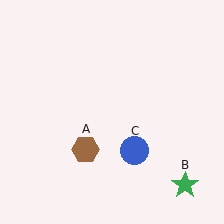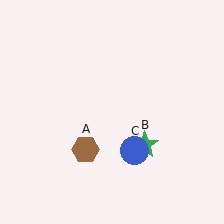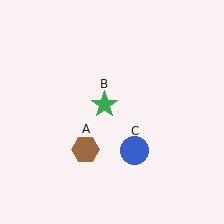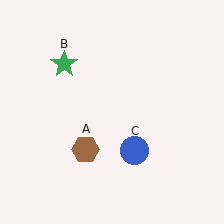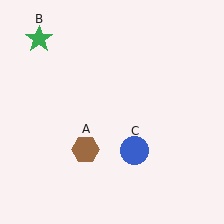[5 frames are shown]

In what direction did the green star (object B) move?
The green star (object B) moved up and to the left.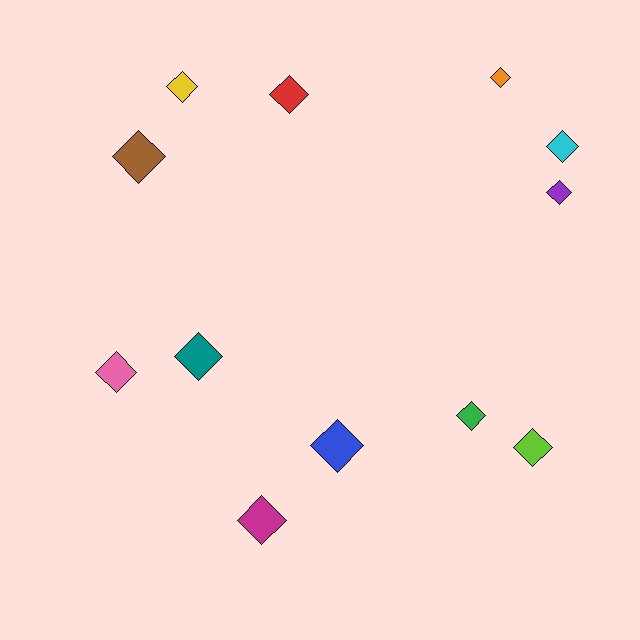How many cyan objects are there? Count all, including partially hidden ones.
There is 1 cyan object.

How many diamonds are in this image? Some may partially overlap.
There are 12 diamonds.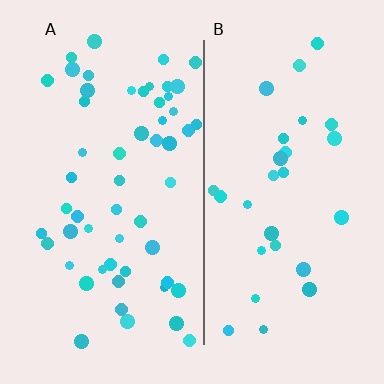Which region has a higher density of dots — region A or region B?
A (the left).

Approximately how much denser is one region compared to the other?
Approximately 1.9× — region A over region B.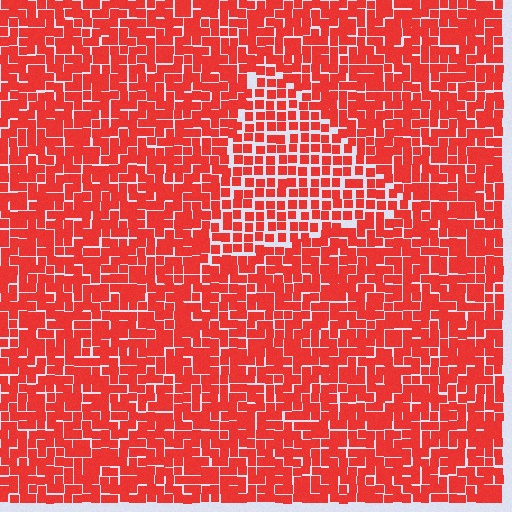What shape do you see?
I see a triangle.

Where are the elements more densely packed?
The elements are more densely packed outside the triangle boundary.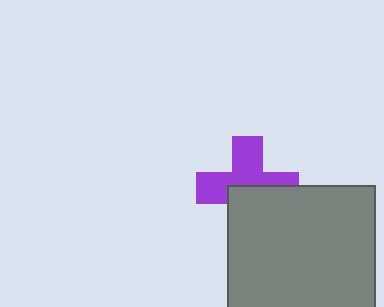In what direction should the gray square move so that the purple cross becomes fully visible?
The gray square should move down. That is the shortest direction to clear the overlap and leave the purple cross fully visible.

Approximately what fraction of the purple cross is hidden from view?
Roughly 43% of the purple cross is hidden behind the gray square.